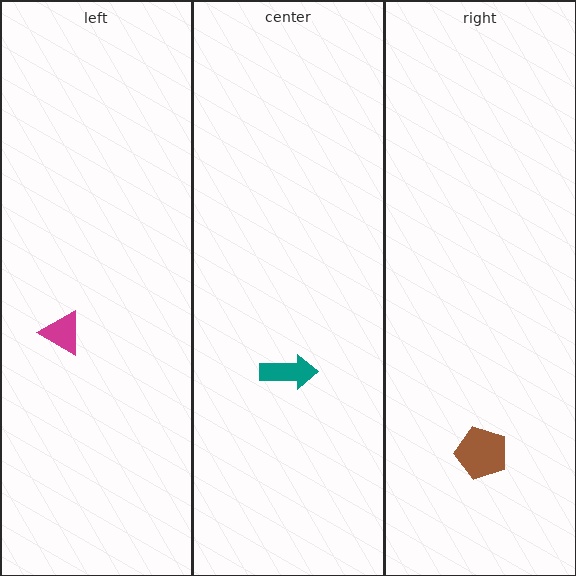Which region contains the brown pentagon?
The right region.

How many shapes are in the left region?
1.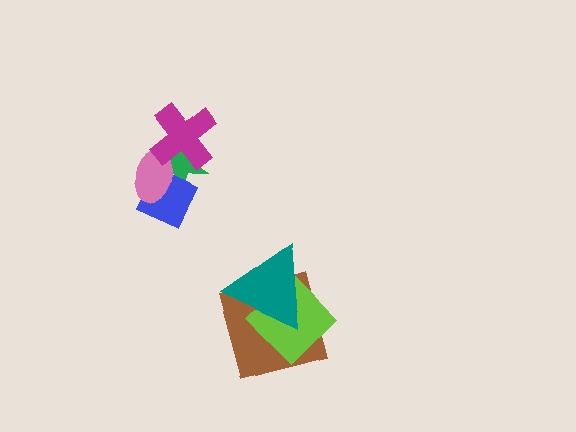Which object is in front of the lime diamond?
The teal triangle is in front of the lime diamond.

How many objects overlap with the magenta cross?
2 objects overlap with the magenta cross.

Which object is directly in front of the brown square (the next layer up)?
The lime diamond is directly in front of the brown square.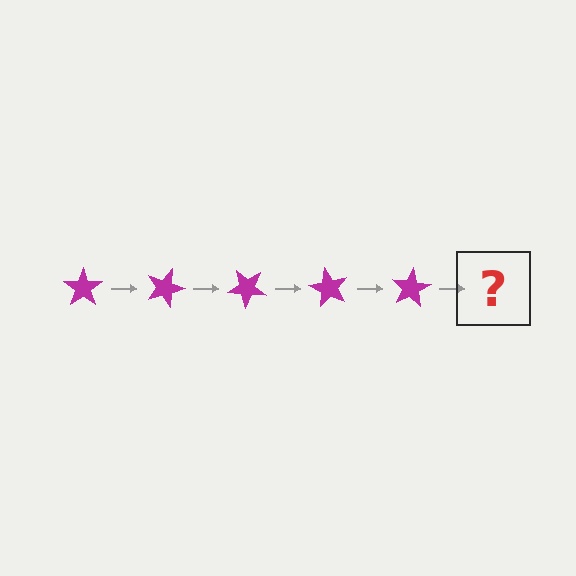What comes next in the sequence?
The next element should be a magenta star rotated 100 degrees.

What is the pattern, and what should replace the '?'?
The pattern is that the star rotates 20 degrees each step. The '?' should be a magenta star rotated 100 degrees.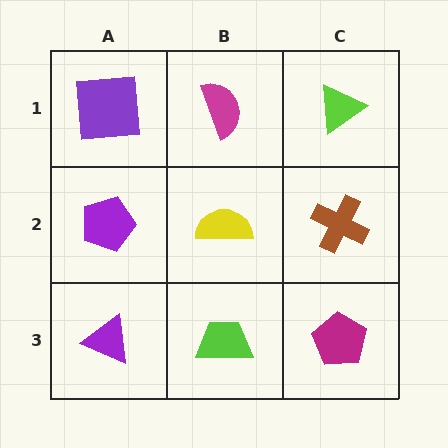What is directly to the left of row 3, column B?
A purple triangle.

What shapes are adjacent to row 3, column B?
A yellow semicircle (row 2, column B), a purple triangle (row 3, column A), a magenta pentagon (row 3, column C).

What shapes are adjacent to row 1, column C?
A brown cross (row 2, column C), a magenta semicircle (row 1, column B).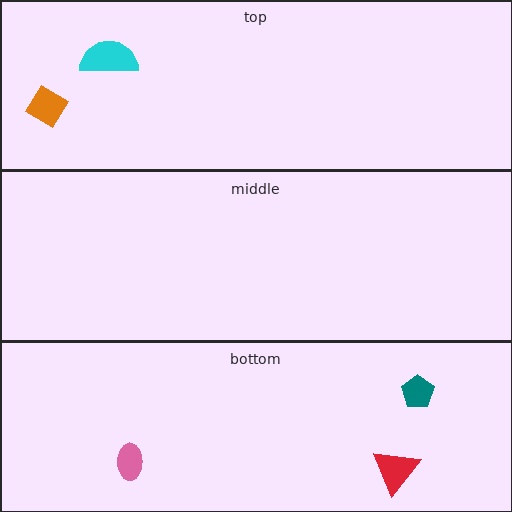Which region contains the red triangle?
The bottom region.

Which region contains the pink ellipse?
The bottom region.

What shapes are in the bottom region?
The teal pentagon, the red triangle, the pink ellipse.